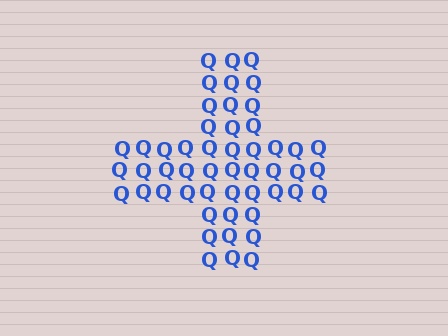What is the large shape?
The large shape is a cross.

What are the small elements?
The small elements are letter Q's.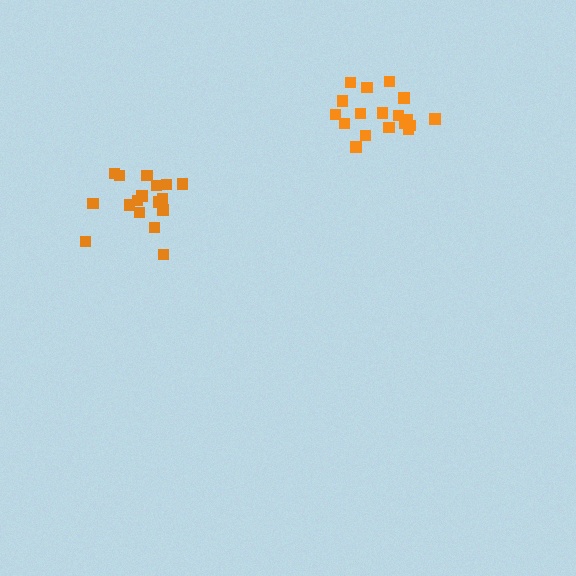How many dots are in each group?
Group 1: 17 dots, Group 2: 18 dots (35 total).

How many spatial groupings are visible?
There are 2 spatial groupings.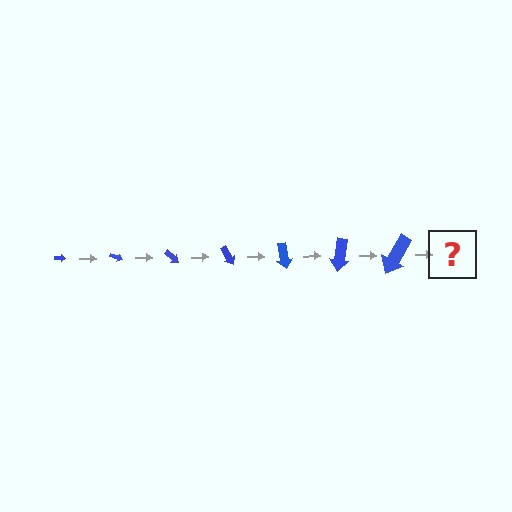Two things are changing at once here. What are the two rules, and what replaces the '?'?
The two rules are that the arrow grows larger each step and it rotates 20 degrees each step. The '?' should be an arrow, larger than the previous one and rotated 140 degrees from the start.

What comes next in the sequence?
The next element should be an arrow, larger than the previous one and rotated 140 degrees from the start.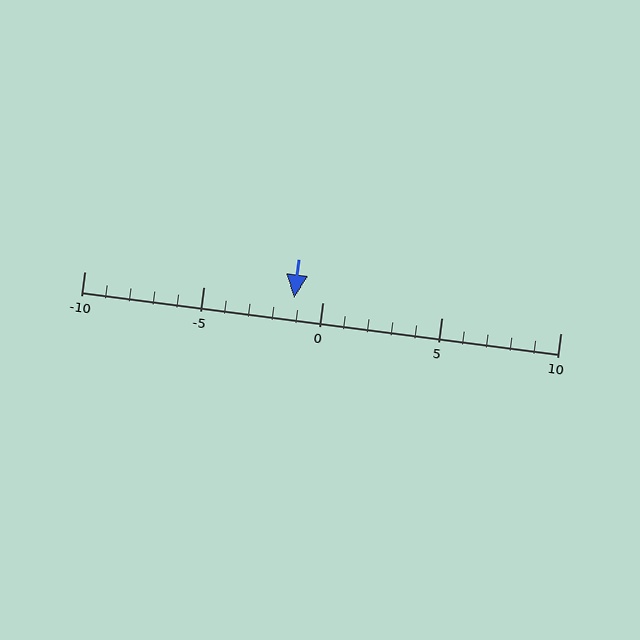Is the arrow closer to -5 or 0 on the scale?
The arrow is closer to 0.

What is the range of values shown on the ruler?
The ruler shows values from -10 to 10.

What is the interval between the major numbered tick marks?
The major tick marks are spaced 5 units apart.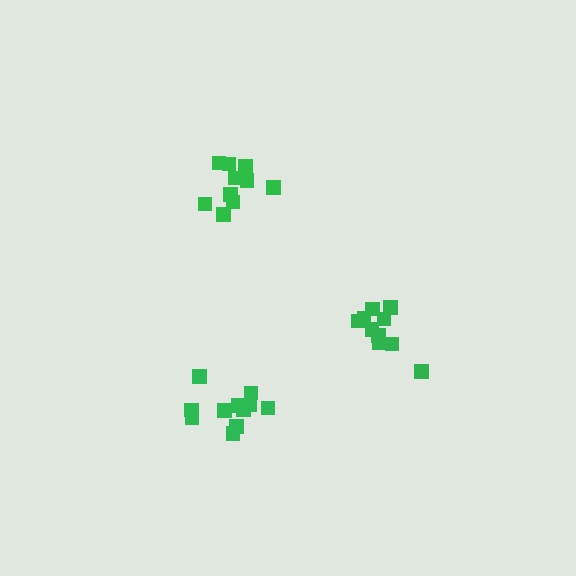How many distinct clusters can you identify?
There are 3 distinct clusters.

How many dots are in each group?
Group 1: 10 dots, Group 2: 11 dots, Group 3: 10 dots (31 total).